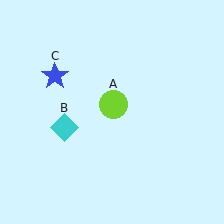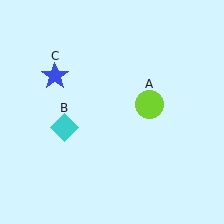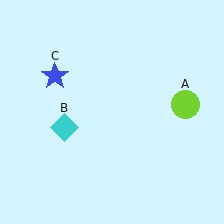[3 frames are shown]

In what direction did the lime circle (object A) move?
The lime circle (object A) moved right.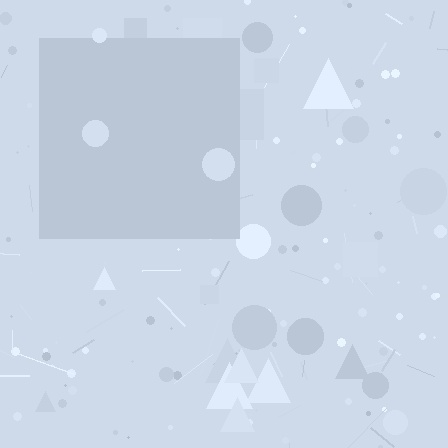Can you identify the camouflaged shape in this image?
The camouflaged shape is a square.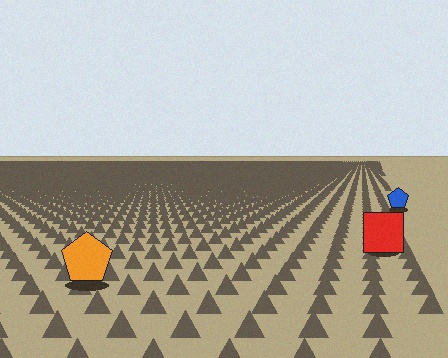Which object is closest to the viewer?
The orange pentagon is closest. The texture marks near it are larger and more spread out.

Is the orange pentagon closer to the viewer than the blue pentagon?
Yes. The orange pentagon is closer — you can tell from the texture gradient: the ground texture is coarser near it.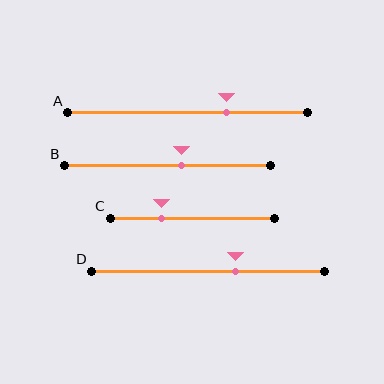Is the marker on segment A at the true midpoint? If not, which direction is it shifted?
No, the marker on segment A is shifted to the right by about 16% of the segment length.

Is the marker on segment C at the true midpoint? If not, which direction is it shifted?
No, the marker on segment C is shifted to the left by about 19% of the segment length.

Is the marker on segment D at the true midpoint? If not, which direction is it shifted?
No, the marker on segment D is shifted to the right by about 12% of the segment length.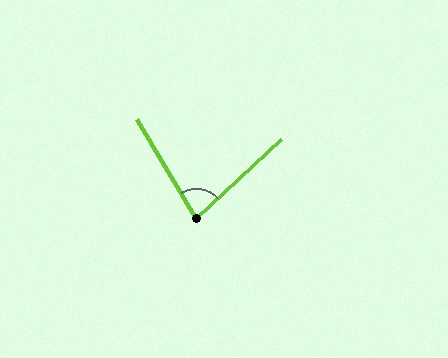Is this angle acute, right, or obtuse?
It is acute.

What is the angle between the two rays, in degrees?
Approximately 78 degrees.